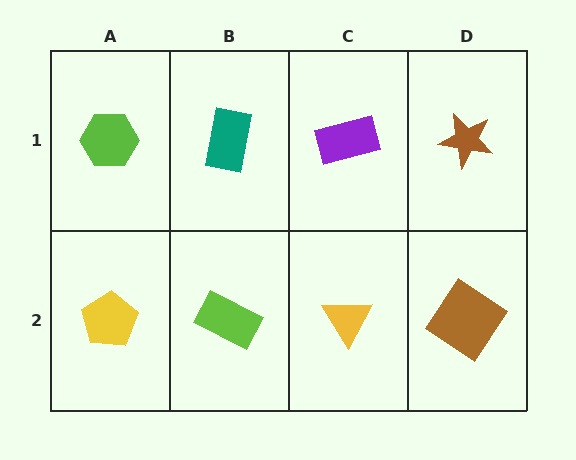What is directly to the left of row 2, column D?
A yellow triangle.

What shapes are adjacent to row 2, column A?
A lime hexagon (row 1, column A), a lime rectangle (row 2, column B).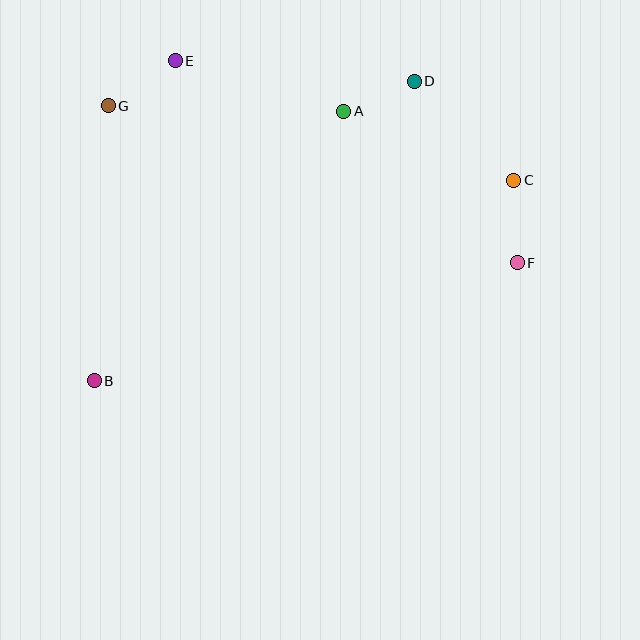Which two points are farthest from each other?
Points B and C are farthest from each other.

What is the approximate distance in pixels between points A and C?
The distance between A and C is approximately 184 pixels.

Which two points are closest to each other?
Points A and D are closest to each other.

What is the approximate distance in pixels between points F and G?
The distance between F and G is approximately 438 pixels.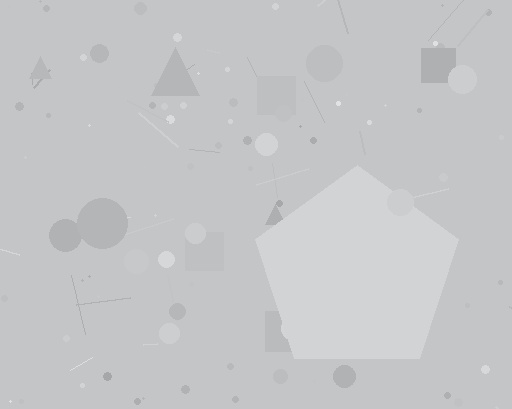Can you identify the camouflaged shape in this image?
The camouflaged shape is a pentagon.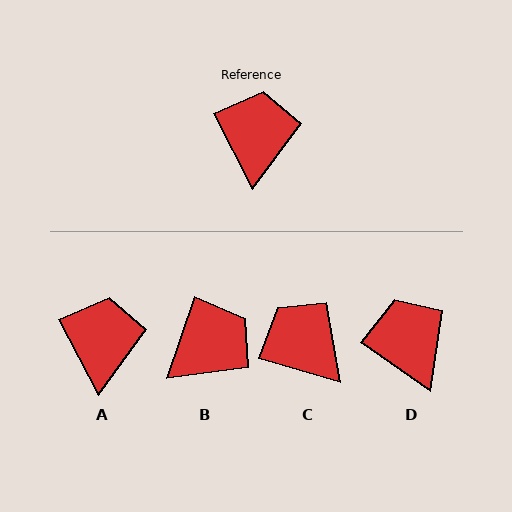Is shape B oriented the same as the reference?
No, it is off by about 46 degrees.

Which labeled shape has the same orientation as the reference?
A.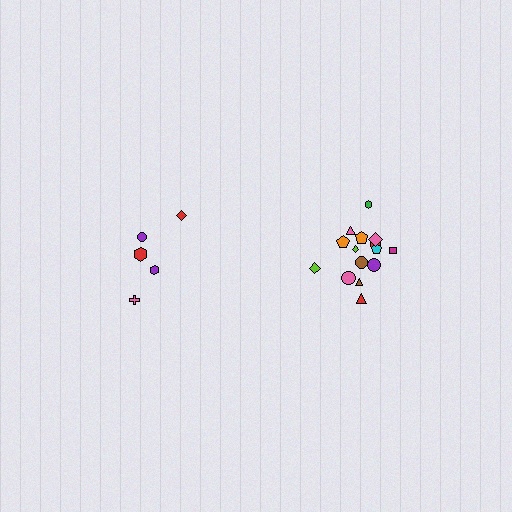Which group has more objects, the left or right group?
The right group.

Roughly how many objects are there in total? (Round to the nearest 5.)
Roughly 20 objects in total.